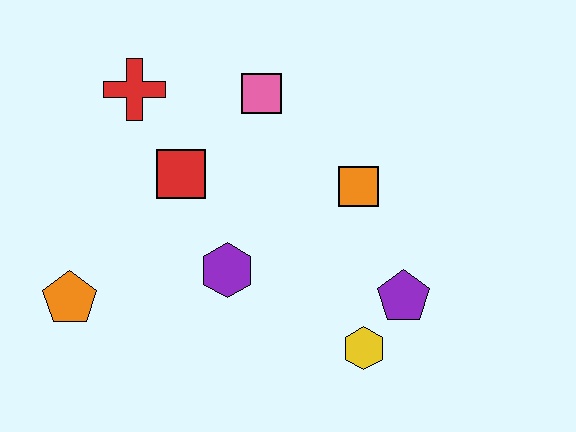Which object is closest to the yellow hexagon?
The purple pentagon is closest to the yellow hexagon.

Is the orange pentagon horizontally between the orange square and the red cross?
No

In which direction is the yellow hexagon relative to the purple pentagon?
The yellow hexagon is below the purple pentagon.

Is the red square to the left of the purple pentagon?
Yes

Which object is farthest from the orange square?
The orange pentagon is farthest from the orange square.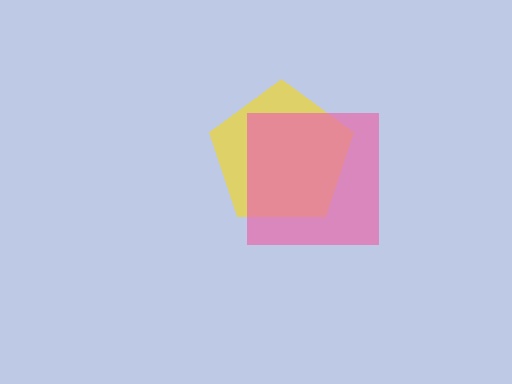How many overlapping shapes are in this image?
There are 2 overlapping shapes in the image.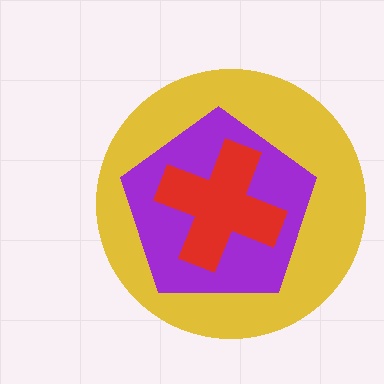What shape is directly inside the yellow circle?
The purple pentagon.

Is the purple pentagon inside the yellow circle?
Yes.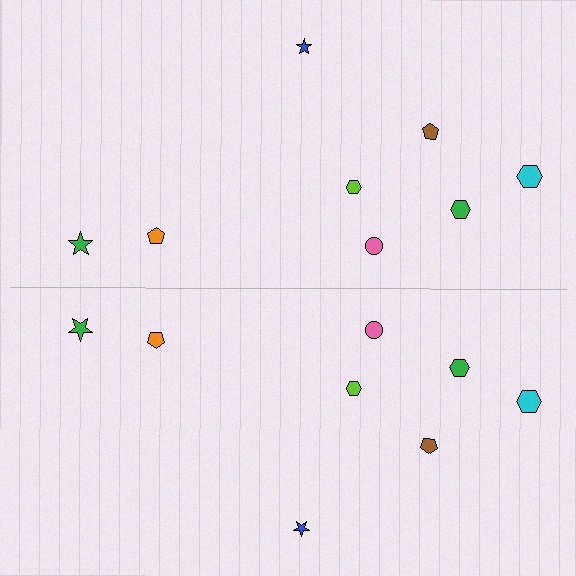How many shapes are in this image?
There are 16 shapes in this image.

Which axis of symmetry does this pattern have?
The pattern has a horizontal axis of symmetry running through the center of the image.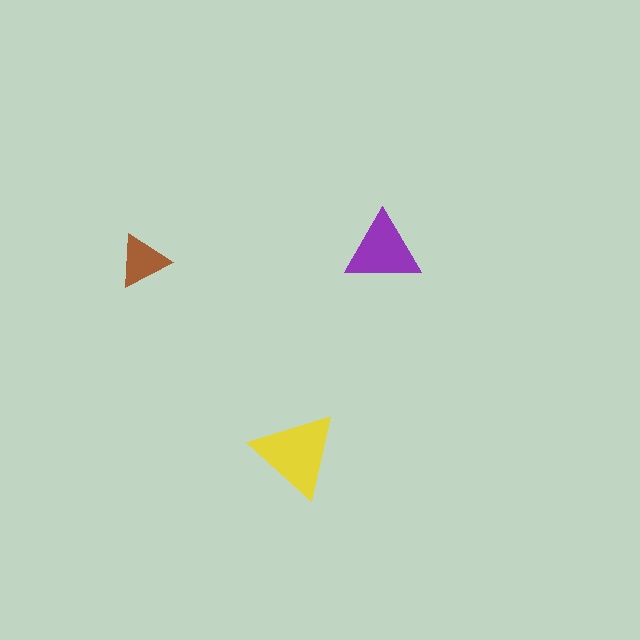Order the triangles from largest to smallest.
the yellow one, the purple one, the brown one.